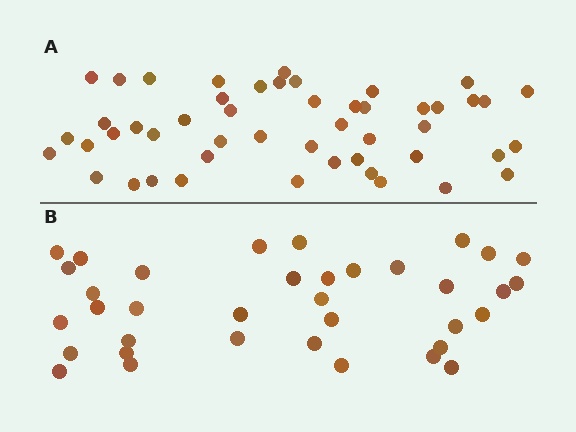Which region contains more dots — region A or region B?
Region A (the top region) has more dots.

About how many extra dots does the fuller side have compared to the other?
Region A has approximately 15 more dots than region B.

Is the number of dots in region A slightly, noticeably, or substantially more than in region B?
Region A has noticeably more, but not dramatically so. The ratio is roughly 1.4 to 1.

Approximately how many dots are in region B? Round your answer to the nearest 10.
About 40 dots. (The exact count is 36, which rounds to 40.)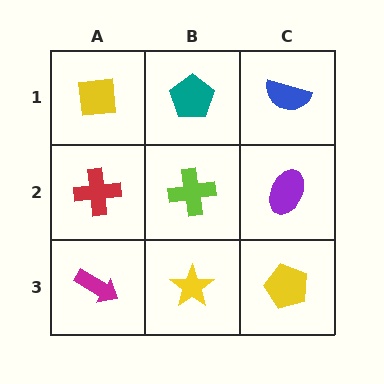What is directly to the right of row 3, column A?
A yellow star.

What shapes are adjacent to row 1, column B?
A lime cross (row 2, column B), a yellow square (row 1, column A), a blue semicircle (row 1, column C).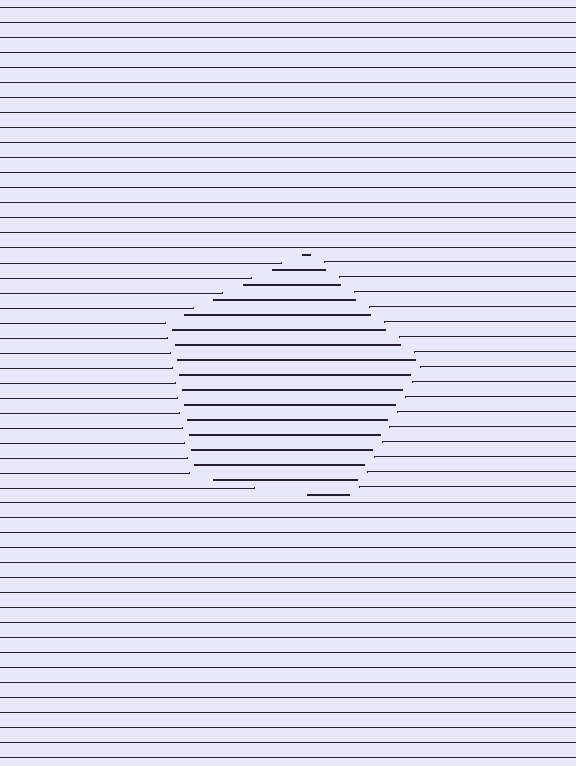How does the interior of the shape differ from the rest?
The interior of the shape contains the same grating, shifted by half a period — the contour is defined by the phase discontinuity where line-ends from the inner and outer gratings abut.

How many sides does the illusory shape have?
5 sides — the line-ends trace a pentagon.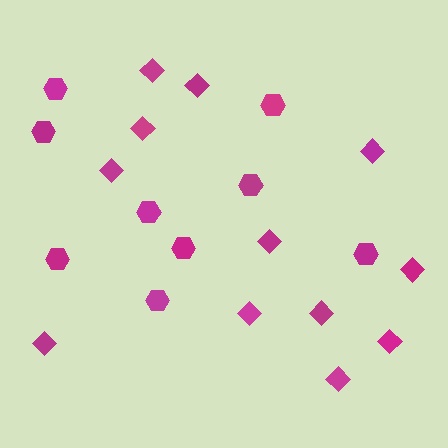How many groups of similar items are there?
There are 2 groups: one group of diamonds (12) and one group of hexagons (9).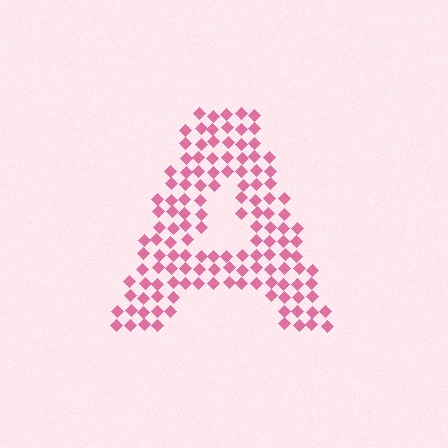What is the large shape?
The large shape is the letter A.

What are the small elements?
The small elements are diamonds.